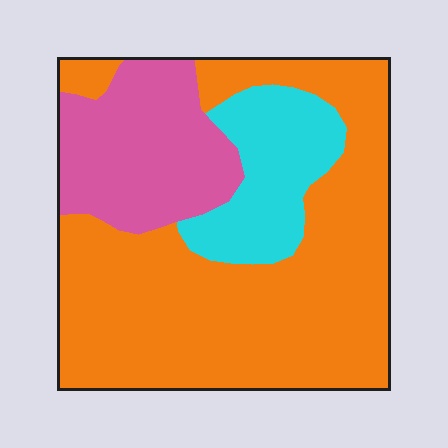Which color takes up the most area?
Orange, at roughly 60%.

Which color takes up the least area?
Cyan, at roughly 15%.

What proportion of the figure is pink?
Pink covers around 20% of the figure.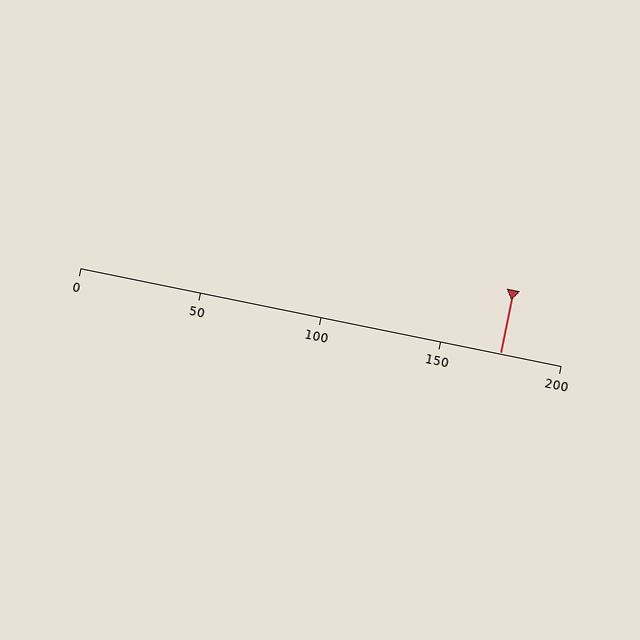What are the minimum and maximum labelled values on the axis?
The axis runs from 0 to 200.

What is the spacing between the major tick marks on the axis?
The major ticks are spaced 50 apart.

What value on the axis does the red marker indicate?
The marker indicates approximately 175.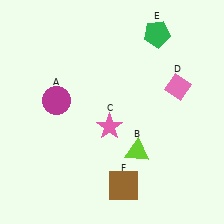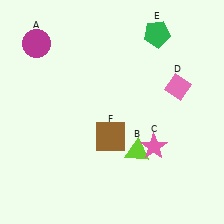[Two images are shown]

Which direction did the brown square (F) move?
The brown square (F) moved up.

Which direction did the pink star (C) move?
The pink star (C) moved right.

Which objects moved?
The objects that moved are: the magenta circle (A), the pink star (C), the brown square (F).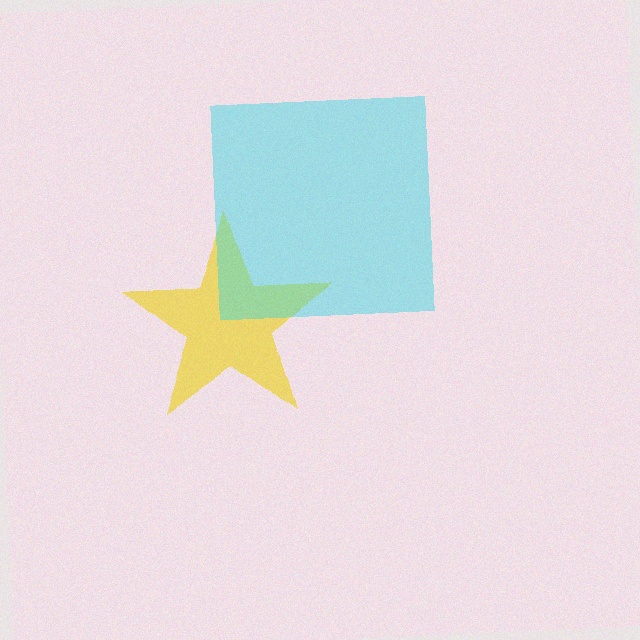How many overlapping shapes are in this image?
There are 2 overlapping shapes in the image.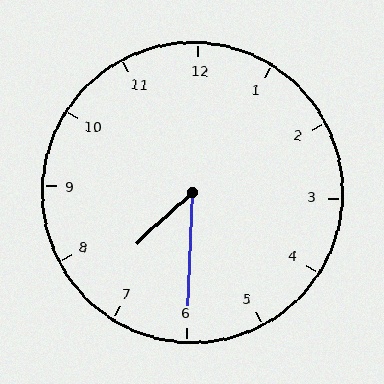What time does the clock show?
7:30.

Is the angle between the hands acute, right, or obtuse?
It is acute.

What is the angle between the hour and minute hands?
Approximately 45 degrees.